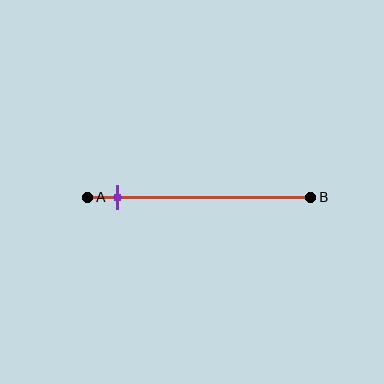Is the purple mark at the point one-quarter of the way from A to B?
No, the mark is at about 15% from A, not at the 25% one-quarter point.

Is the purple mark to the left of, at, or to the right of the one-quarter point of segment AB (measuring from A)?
The purple mark is to the left of the one-quarter point of segment AB.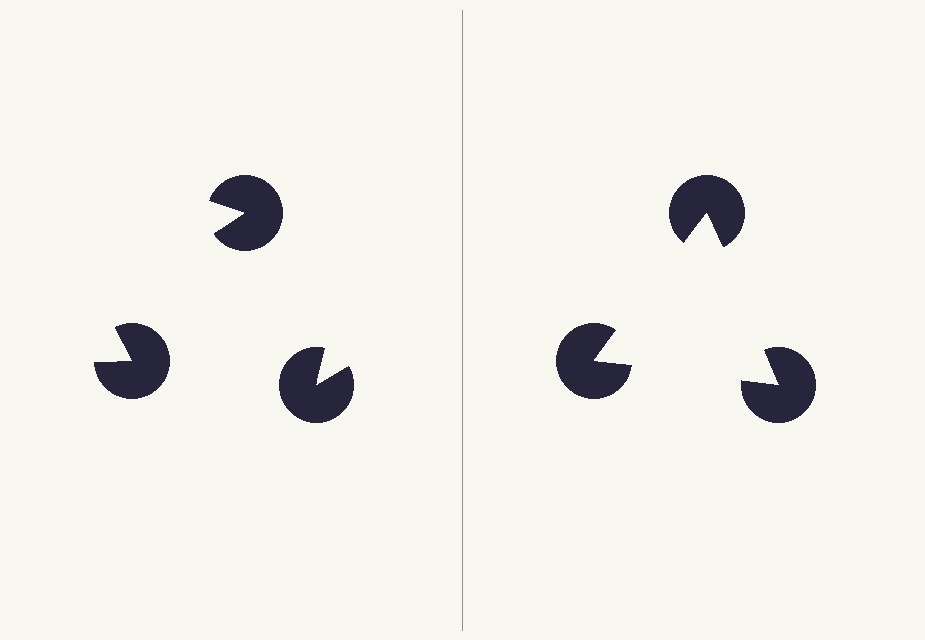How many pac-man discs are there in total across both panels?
6 — 3 on each side.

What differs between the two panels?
The pac-man discs are positioned identically on both sides; only the wedge orientations differ. On the right they align to a triangle; on the left they are misaligned.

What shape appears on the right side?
An illusory triangle.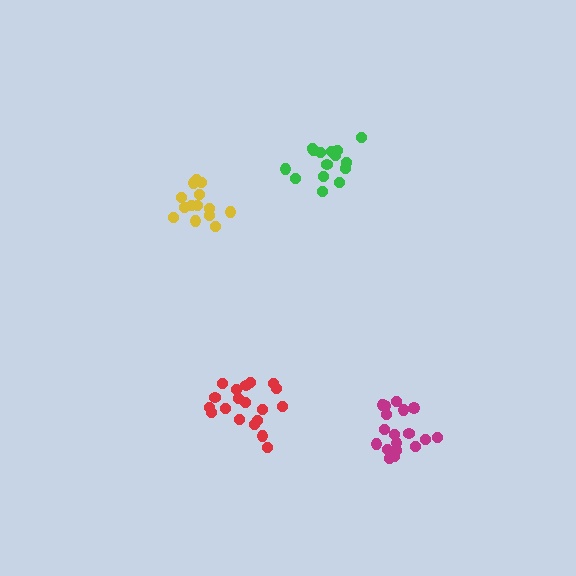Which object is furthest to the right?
The magenta cluster is rightmost.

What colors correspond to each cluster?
The clusters are colored: green, yellow, red, magenta.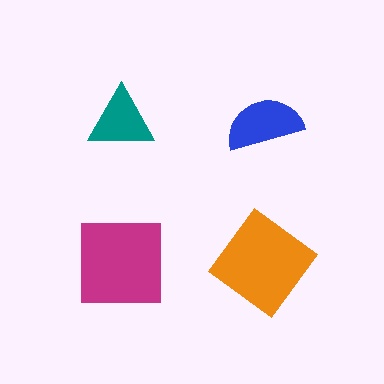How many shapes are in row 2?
2 shapes.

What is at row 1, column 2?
A blue semicircle.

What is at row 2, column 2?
An orange diamond.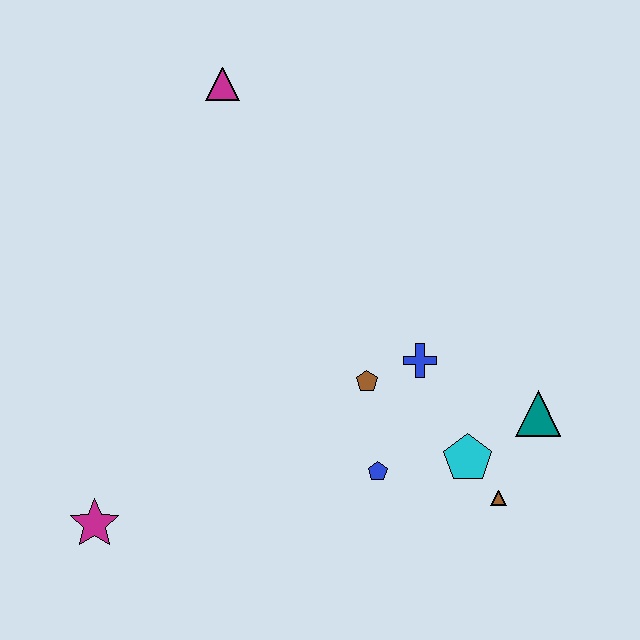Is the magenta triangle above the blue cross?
Yes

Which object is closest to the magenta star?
The blue pentagon is closest to the magenta star.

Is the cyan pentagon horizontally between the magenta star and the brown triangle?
Yes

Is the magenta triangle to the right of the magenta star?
Yes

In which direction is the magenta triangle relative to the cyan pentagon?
The magenta triangle is above the cyan pentagon.